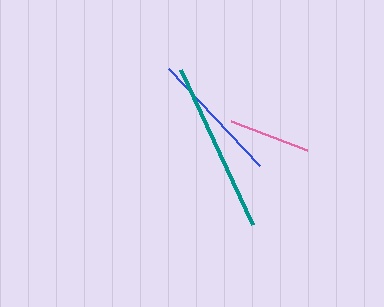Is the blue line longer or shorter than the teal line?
The teal line is longer than the blue line.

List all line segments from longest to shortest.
From longest to shortest: teal, blue, pink.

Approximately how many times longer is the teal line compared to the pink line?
The teal line is approximately 2.1 times the length of the pink line.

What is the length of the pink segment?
The pink segment is approximately 82 pixels long.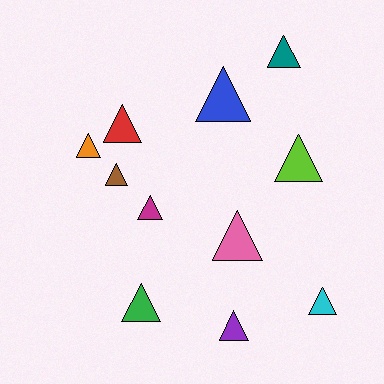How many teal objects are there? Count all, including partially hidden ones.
There is 1 teal object.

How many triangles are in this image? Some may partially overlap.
There are 11 triangles.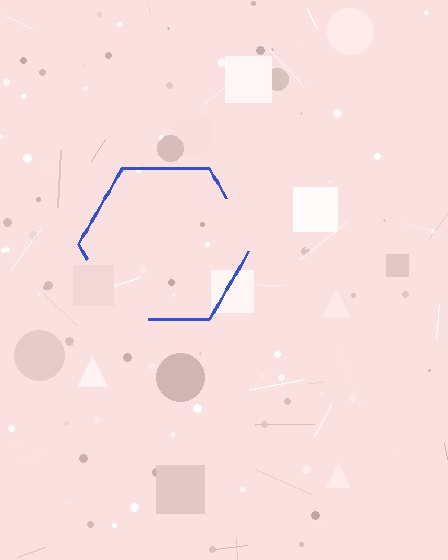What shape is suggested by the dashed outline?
The dashed outline suggests a hexagon.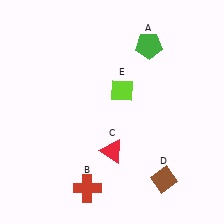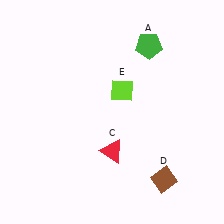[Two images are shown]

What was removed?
The red cross (B) was removed in Image 2.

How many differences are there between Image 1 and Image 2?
There is 1 difference between the two images.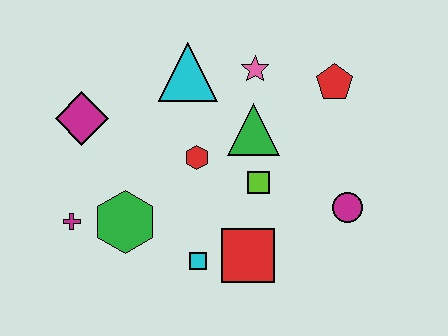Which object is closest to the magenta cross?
The green hexagon is closest to the magenta cross.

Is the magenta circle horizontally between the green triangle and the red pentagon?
No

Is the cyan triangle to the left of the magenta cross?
No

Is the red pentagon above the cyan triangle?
No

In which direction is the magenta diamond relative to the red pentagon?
The magenta diamond is to the left of the red pentagon.